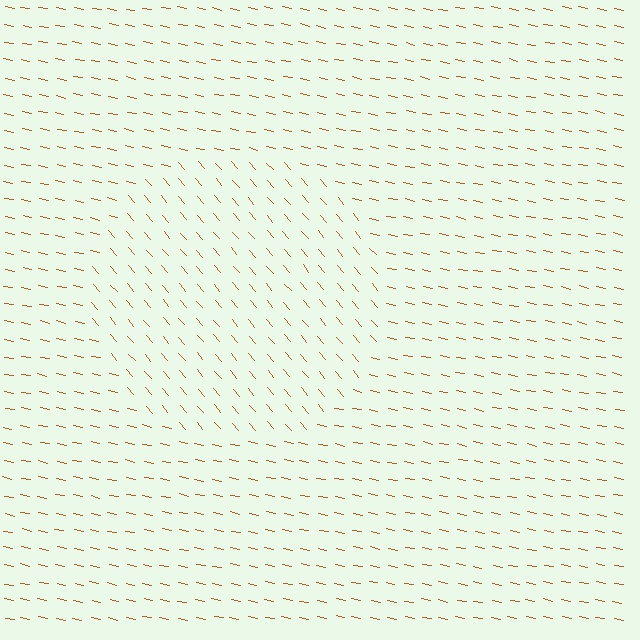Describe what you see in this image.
The image is filled with small brown line segments. A circle region in the image has lines oriented differently from the surrounding lines, creating a visible texture boundary.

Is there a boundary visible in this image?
Yes, there is a texture boundary formed by a change in line orientation.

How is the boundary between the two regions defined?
The boundary is defined purely by a change in line orientation (approximately 38 degrees difference). All lines are the same color and thickness.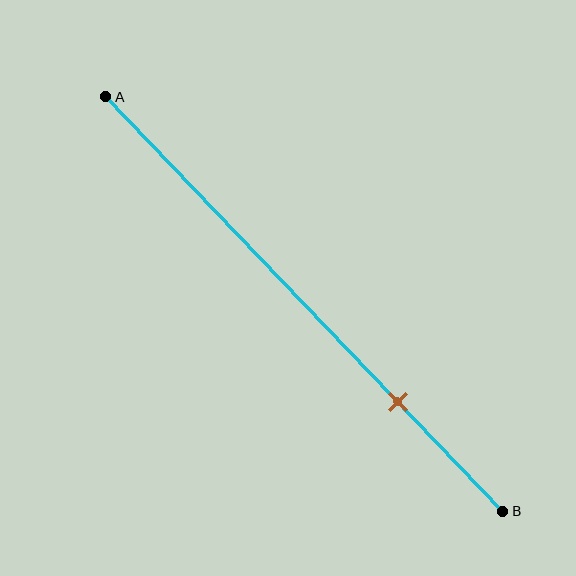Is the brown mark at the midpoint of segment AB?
No, the mark is at about 75% from A, not at the 50% midpoint.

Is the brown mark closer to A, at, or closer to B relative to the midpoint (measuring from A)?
The brown mark is closer to point B than the midpoint of segment AB.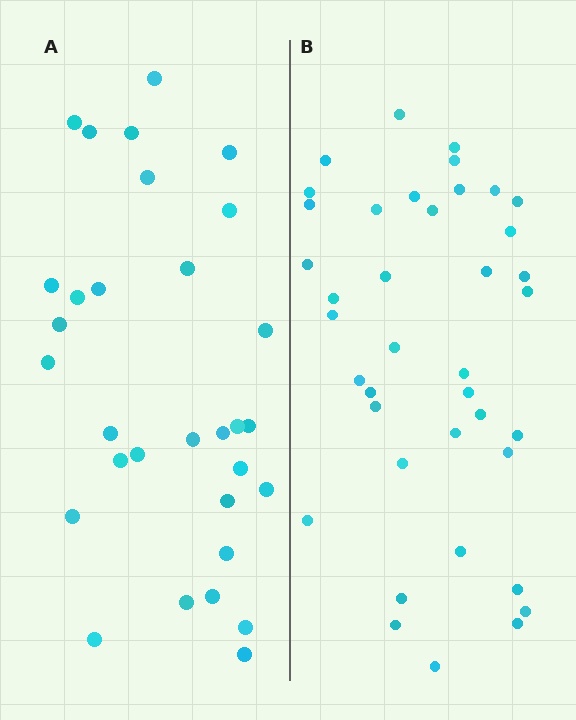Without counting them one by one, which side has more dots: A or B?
Region B (the right region) has more dots.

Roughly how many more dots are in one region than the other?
Region B has roughly 8 or so more dots than region A.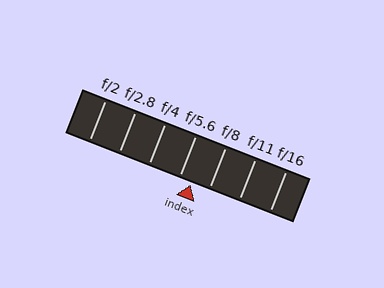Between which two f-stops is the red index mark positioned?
The index mark is between f/5.6 and f/8.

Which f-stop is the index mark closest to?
The index mark is closest to f/5.6.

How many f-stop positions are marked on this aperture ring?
There are 7 f-stop positions marked.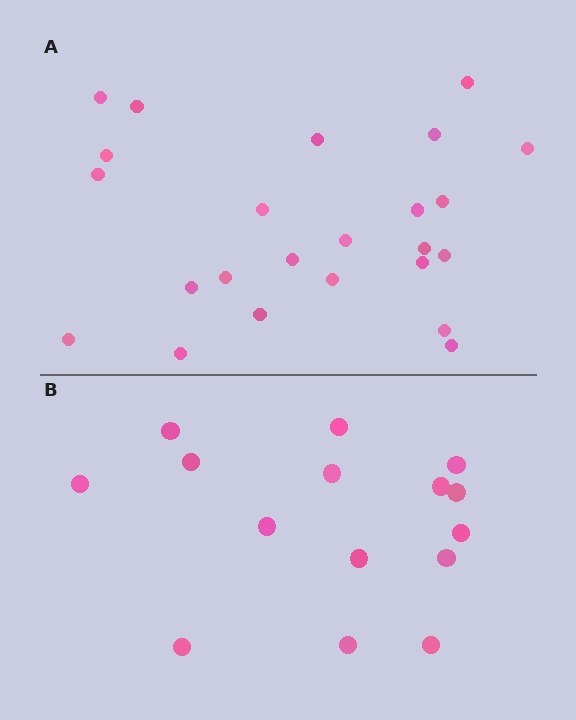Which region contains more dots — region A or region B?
Region A (the top region) has more dots.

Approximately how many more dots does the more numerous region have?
Region A has roughly 8 or so more dots than region B.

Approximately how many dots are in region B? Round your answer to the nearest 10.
About 20 dots. (The exact count is 15, which rounds to 20.)